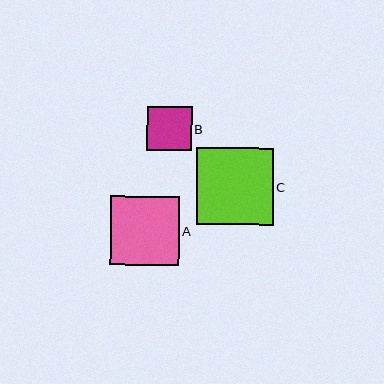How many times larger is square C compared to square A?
Square C is approximately 1.1 times the size of square A.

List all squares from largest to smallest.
From largest to smallest: C, A, B.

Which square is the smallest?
Square B is the smallest with a size of approximately 44 pixels.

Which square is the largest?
Square C is the largest with a size of approximately 77 pixels.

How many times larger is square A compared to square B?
Square A is approximately 1.6 times the size of square B.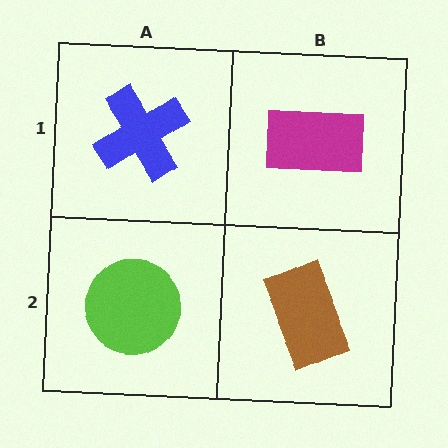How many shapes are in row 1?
2 shapes.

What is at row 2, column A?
A lime circle.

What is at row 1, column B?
A magenta rectangle.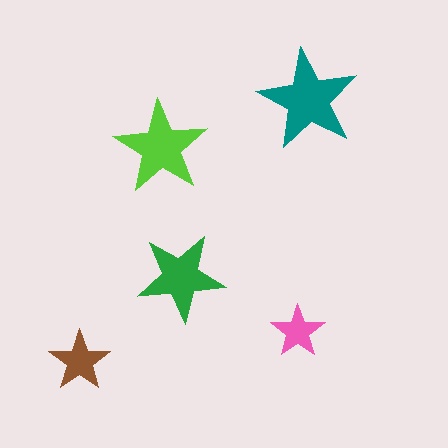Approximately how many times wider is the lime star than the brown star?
About 1.5 times wider.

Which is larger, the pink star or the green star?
The green one.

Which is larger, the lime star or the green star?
The lime one.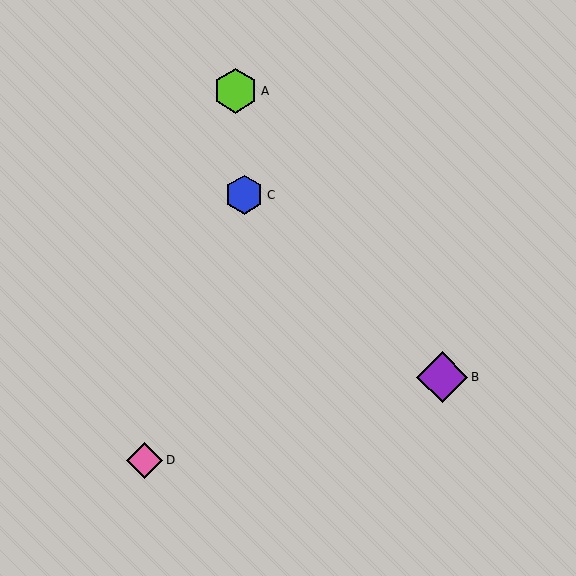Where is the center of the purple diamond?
The center of the purple diamond is at (442, 377).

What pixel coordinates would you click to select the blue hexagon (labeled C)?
Click at (244, 195) to select the blue hexagon C.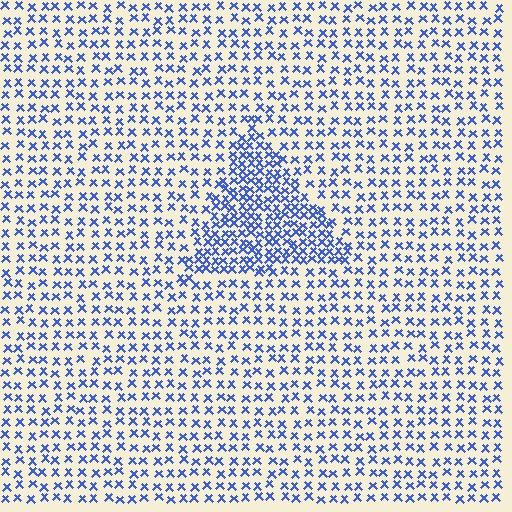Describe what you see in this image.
The image contains small blue elements arranged at two different densities. A triangle-shaped region is visible where the elements are more densely packed than the surrounding area.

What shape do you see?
I see a triangle.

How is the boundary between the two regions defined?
The boundary is defined by a change in element density (approximately 2.0x ratio). All elements are the same color, size, and shape.